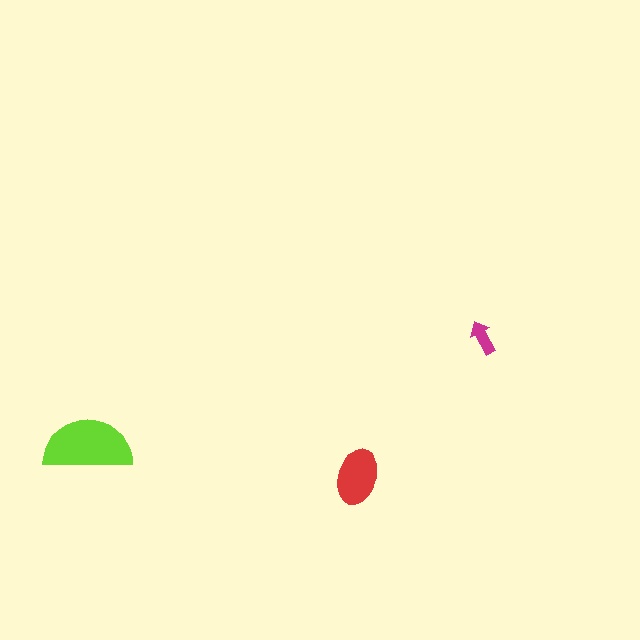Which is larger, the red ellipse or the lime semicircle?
The lime semicircle.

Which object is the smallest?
The magenta arrow.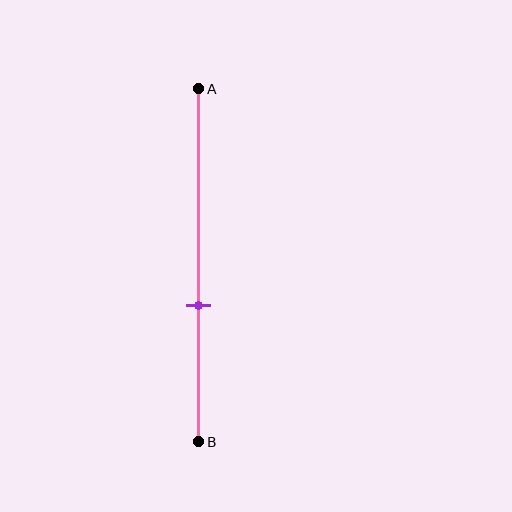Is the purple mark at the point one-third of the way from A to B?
No, the mark is at about 60% from A, not at the 33% one-third point.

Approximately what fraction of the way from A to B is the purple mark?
The purple mark is approximately 60% of the way from A to B.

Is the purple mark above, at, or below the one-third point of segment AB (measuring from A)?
The purple mark is below the one-third point of segment AB.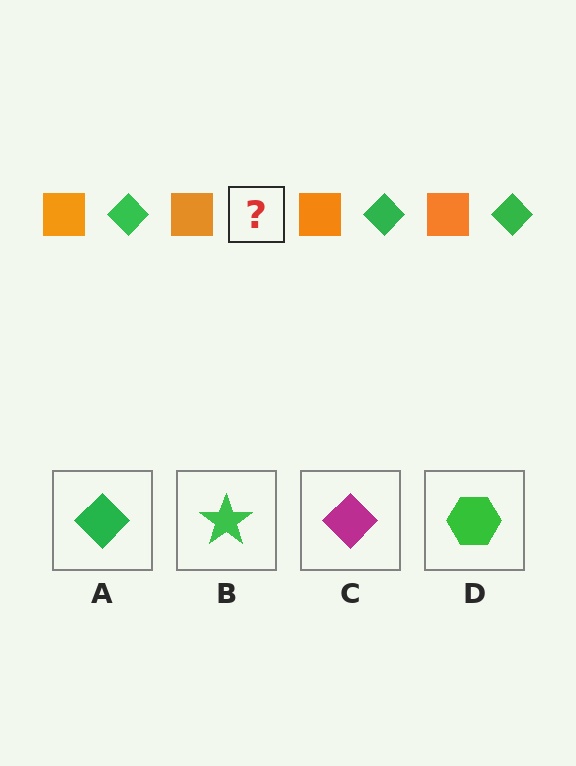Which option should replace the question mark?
Option A.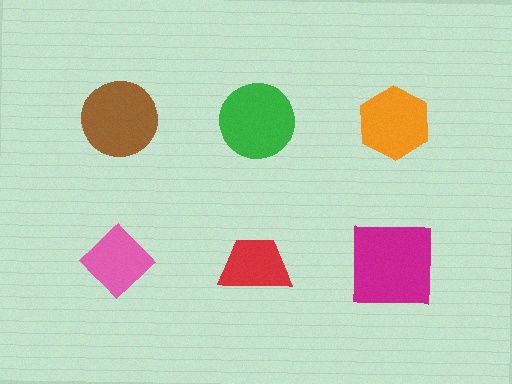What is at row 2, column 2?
A red trapezoid.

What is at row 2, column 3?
A magenta square.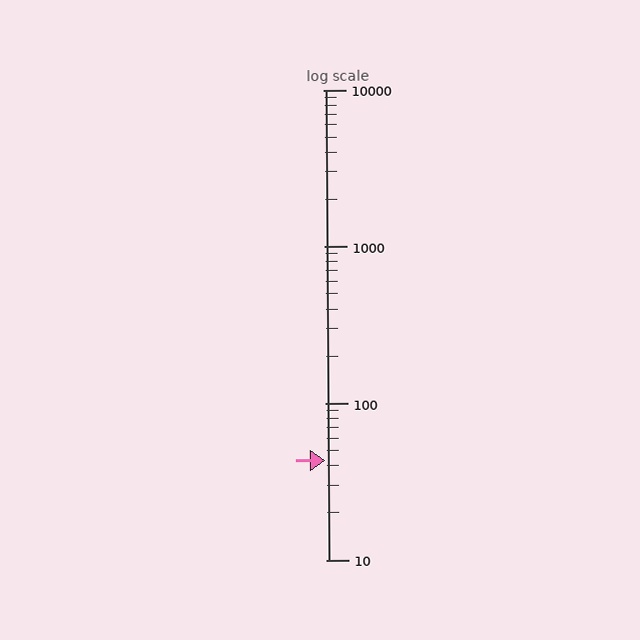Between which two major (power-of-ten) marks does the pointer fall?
The pointer is between 10 and 100.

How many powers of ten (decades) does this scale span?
The scale spans 3 decades, from 10 to 10000.